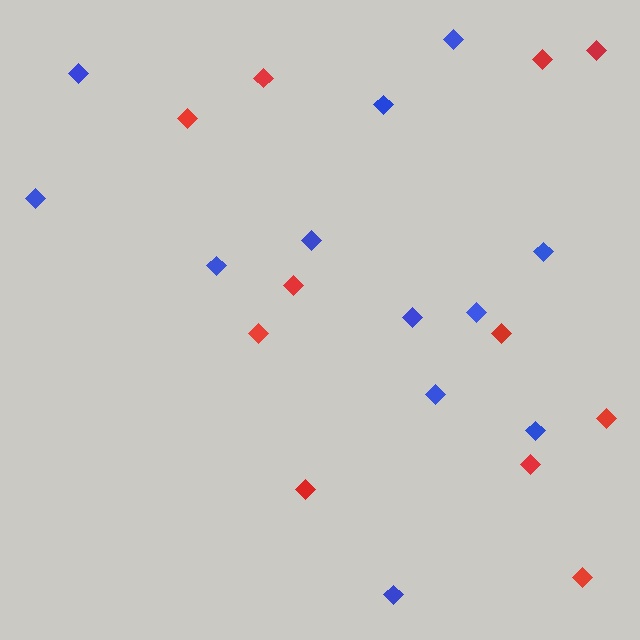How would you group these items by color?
There are 2 groups: one group of blue diamonds (12) and one group of red diamonds (11).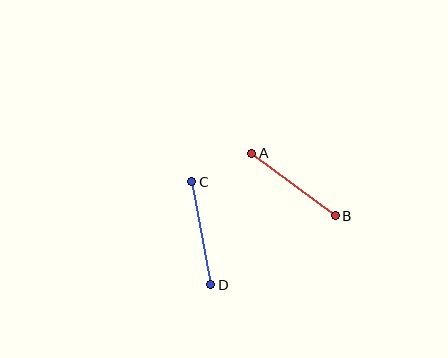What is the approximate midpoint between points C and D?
The midpoint is at approximately (201, 233) pixels.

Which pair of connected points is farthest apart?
Points C and D are farthest apart.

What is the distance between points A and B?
The distance is approximately 104 pixels.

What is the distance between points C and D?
The distance is approximately 105 pixels.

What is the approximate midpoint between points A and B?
The midpoint is at approximately (293, 185) pixels.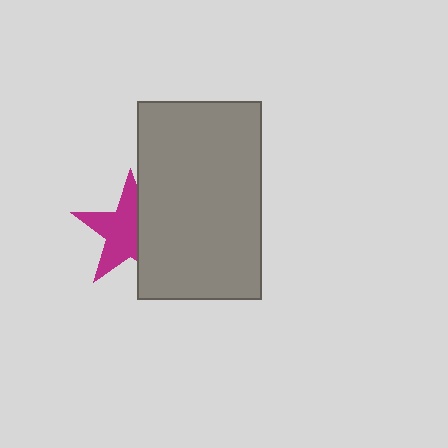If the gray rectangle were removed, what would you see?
You would see the complete magenta star.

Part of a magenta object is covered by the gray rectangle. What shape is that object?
It is a star.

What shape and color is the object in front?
The object in front is a gray rectangle.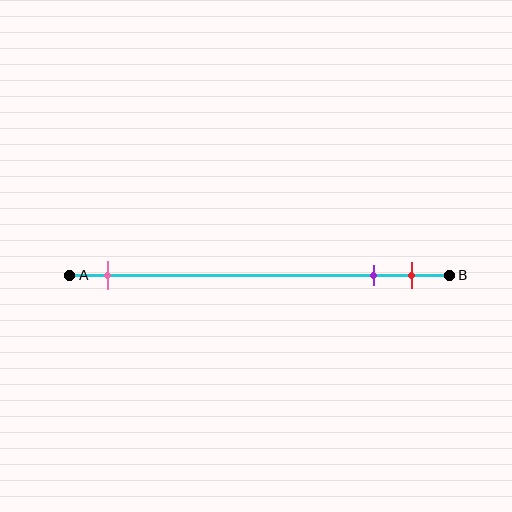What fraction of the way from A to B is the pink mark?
The pink mark is approximately 10% (0.1) of the way from A to B.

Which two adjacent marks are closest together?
The purple and red marks are the closest adjacent pair.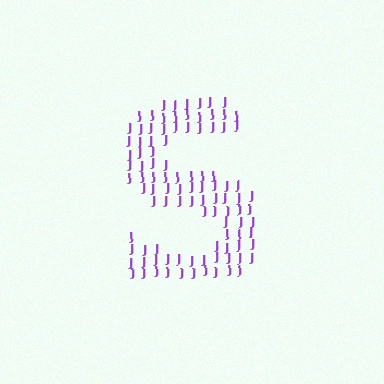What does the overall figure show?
The overall figure shows the letter S.